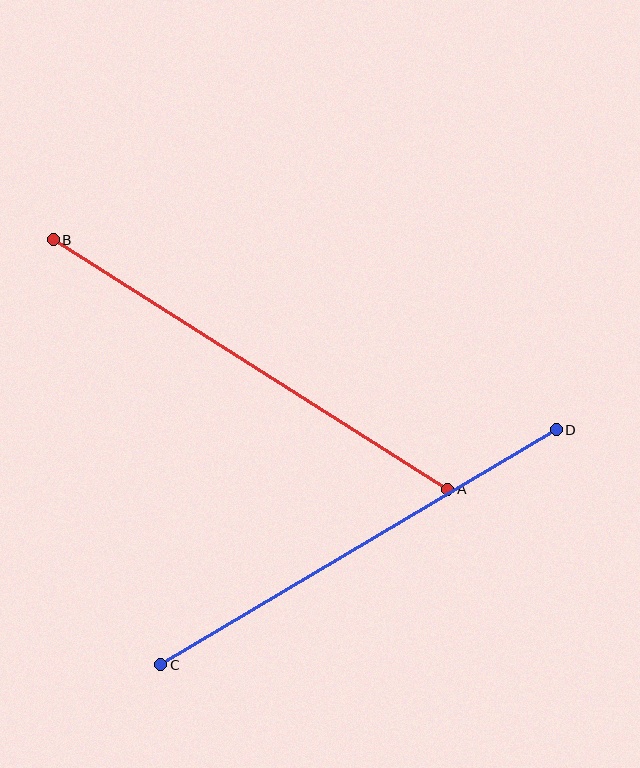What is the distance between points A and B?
The distance is approximately 467 pixels.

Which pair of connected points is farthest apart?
Points A and B are farthest apart.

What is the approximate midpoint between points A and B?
The midpoint is at approximately (250, 365) pixels.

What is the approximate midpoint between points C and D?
The midpoint is at approximately (359, 547) pixels.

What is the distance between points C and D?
The distance is approximately 460 pixels.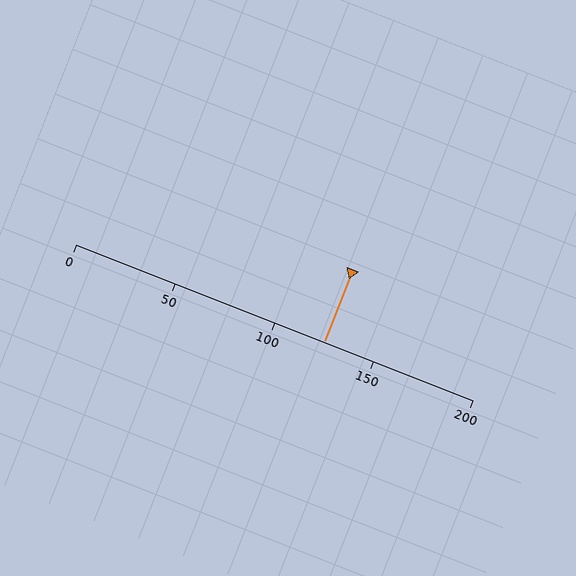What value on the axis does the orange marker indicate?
The marker indicates approximately 125.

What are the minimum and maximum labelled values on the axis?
The axis runs from 0 to 200.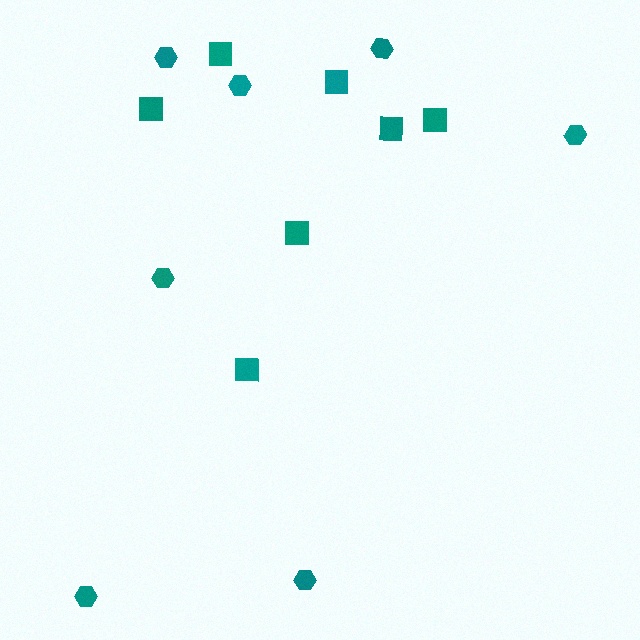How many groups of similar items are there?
There are 2 groups: one group of hexagons (7) and one group of squares (7).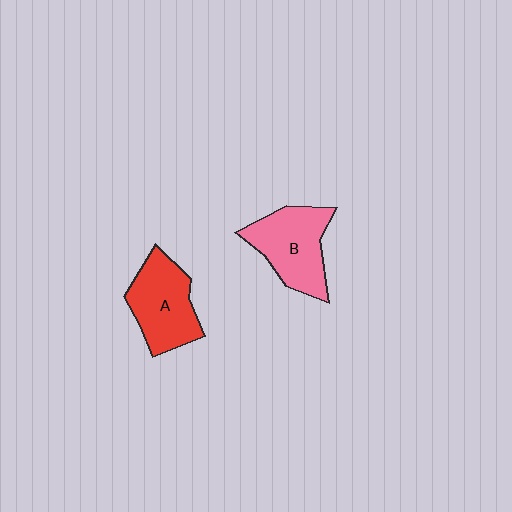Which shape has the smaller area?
Shape A (red).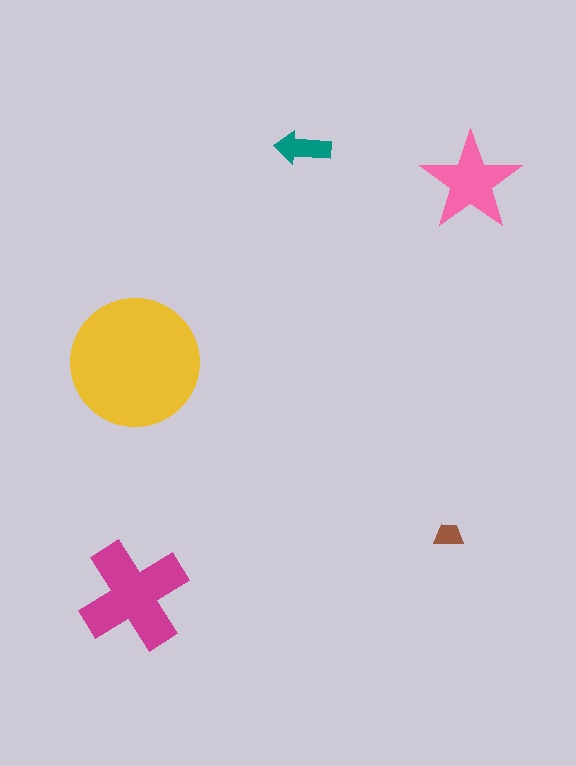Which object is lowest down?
The magenta cross is bottommost.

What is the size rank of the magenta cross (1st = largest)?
2nd.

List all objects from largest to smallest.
The yellow circle, the magenta cross, the pink star, the teal arrow, the brown trapezoid.